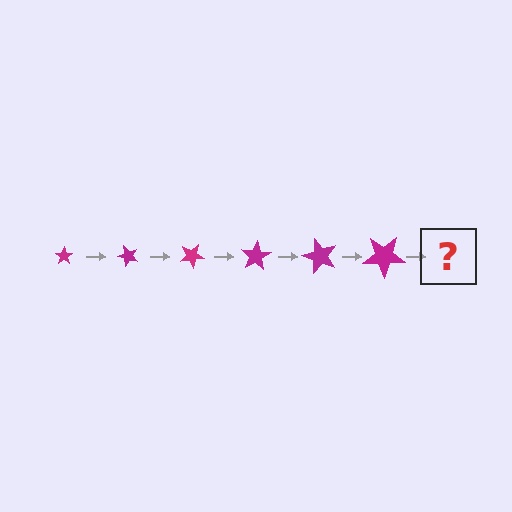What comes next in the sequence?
The next element should be a star, larger than the previous one and rotated 300 degrees from the start.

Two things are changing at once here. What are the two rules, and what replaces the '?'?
The two rules are that the star grows larger each step and it rotates 50 degrees each step. The '?' should be a star, larger than the previous one and rotated 300 degrees from the start.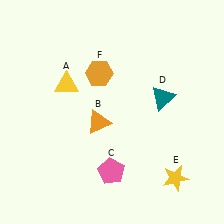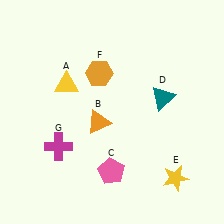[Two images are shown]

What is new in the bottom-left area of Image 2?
A magenta cross (G) was added in the bottom-left area of Image 2.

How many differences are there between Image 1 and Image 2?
There is 1 difference between the two images.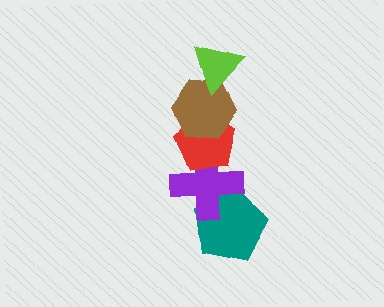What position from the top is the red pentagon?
The red pentagon is 3rd from the top.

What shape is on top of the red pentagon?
The brown hexagon is on top of the red pentagon.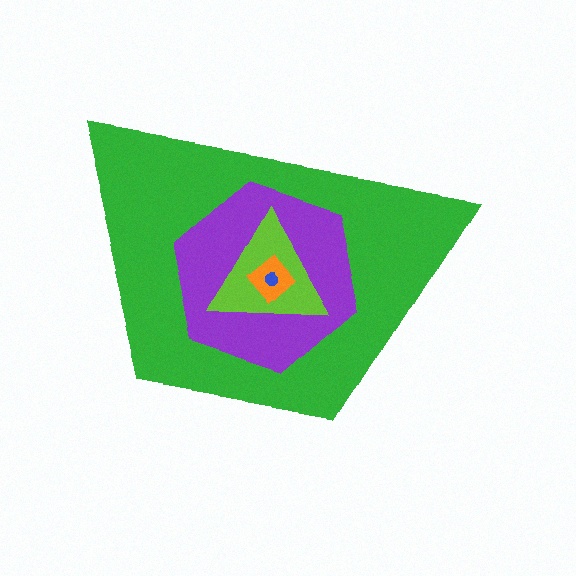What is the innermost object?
The blue circle.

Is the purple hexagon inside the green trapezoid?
Yes.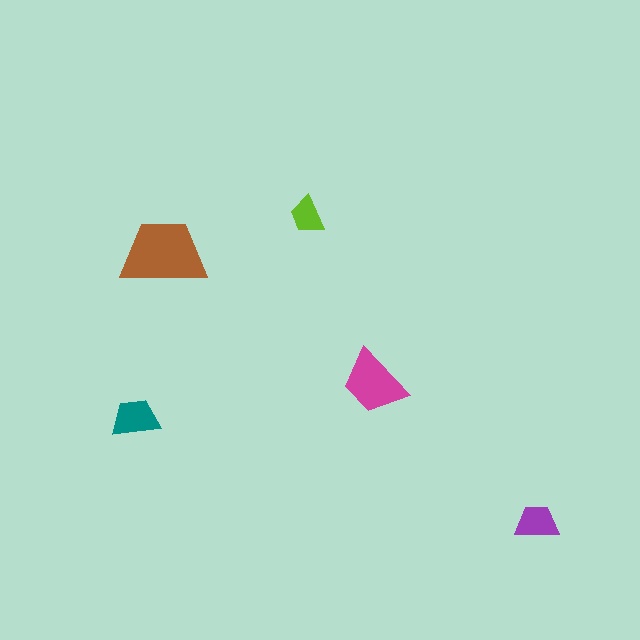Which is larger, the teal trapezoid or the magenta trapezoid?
The magenta one.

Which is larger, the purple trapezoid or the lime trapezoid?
The purple one.